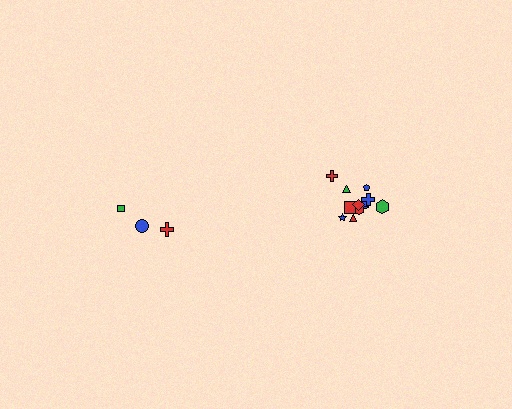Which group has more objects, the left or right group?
The right group.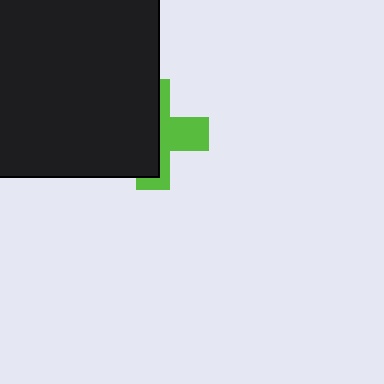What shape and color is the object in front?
The object in front is a black square.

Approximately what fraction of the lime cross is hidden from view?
Roughly 57% of the lime cross is hidden behind the black square.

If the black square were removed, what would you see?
You would see the complete lime cross.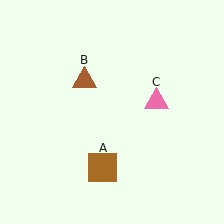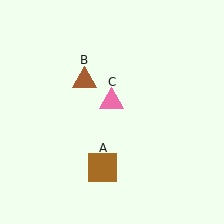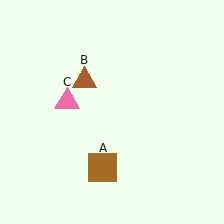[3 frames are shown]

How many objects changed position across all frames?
1 object changed position: pink triangle (object C).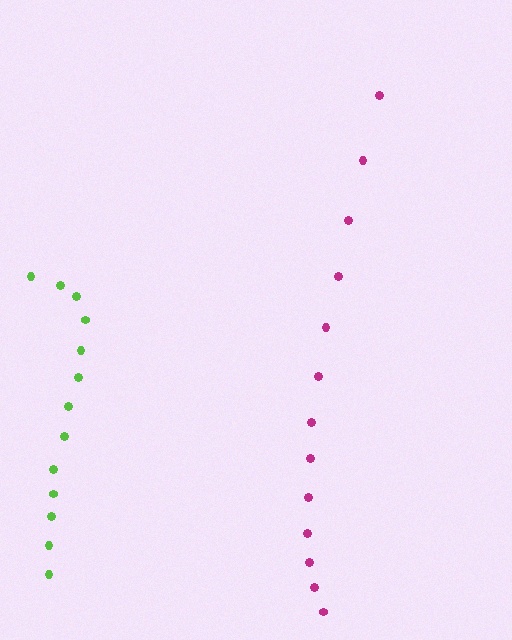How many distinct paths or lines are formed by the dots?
There are 2 distinct paths.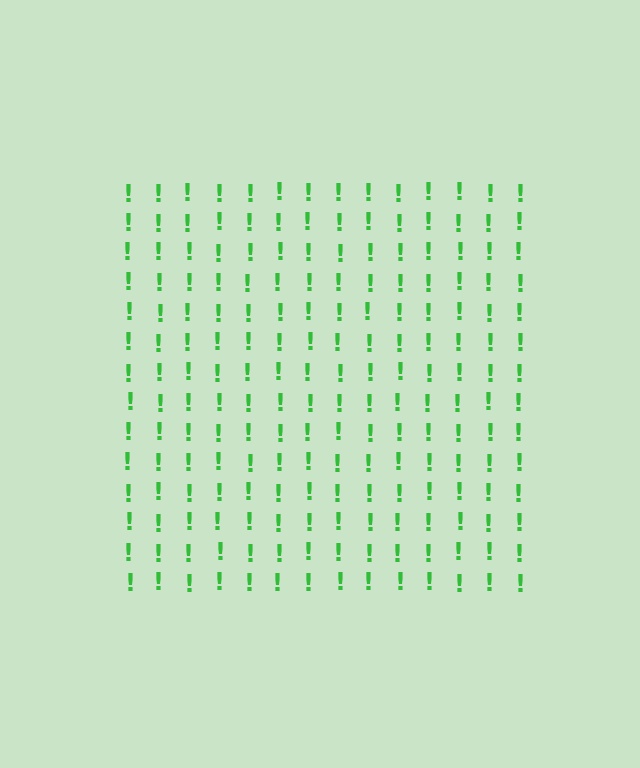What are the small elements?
The small elements are exclamation marks.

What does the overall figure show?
The overall figure shows a square.